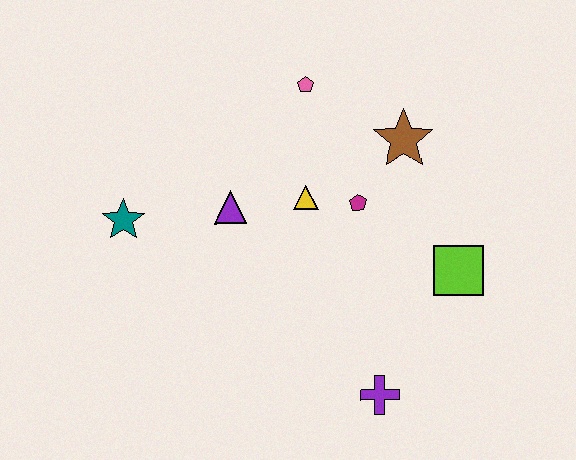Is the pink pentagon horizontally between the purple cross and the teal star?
Yes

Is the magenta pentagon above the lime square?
Yes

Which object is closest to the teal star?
The purple triangle is closest to the teal star.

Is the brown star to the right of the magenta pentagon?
Yes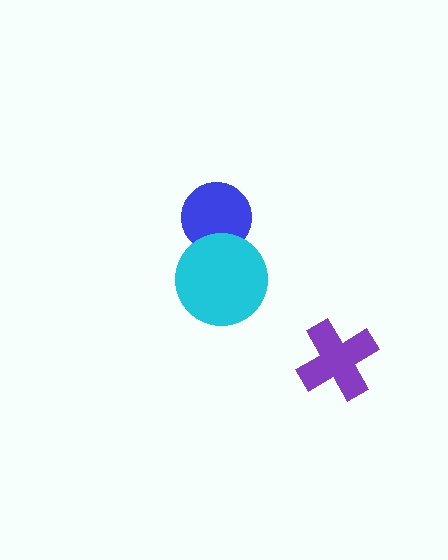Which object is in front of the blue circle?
The cyan circle is in front of the blue circle.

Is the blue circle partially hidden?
Yes, it is partially covered by another shape.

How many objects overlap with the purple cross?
0 objects overlap with the purple cross.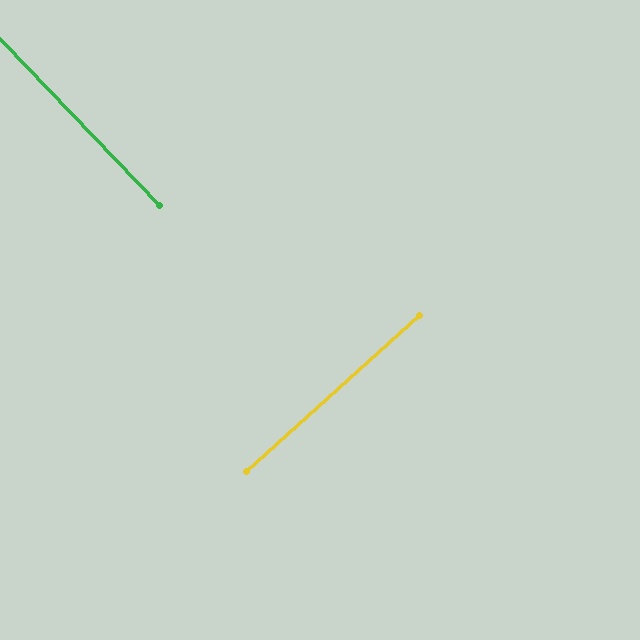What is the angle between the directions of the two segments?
Approximately 88 degrees.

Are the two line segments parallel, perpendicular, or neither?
Perpendicular — they meet at approximately 88°.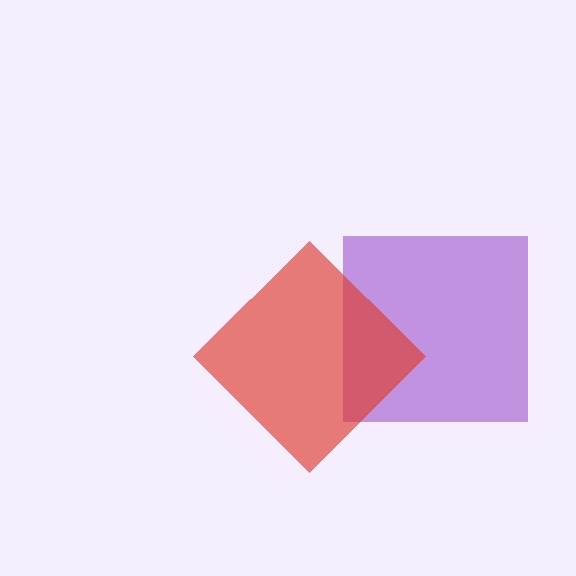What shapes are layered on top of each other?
The layered shapes are: a purple square, a red diamond.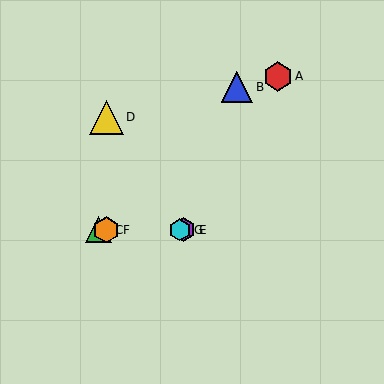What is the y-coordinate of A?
Object A is at y≈76.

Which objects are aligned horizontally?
Objects C, E, F, G are aligned horizontally.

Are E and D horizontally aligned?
No, E is at y≈230 and D is at y≈117.